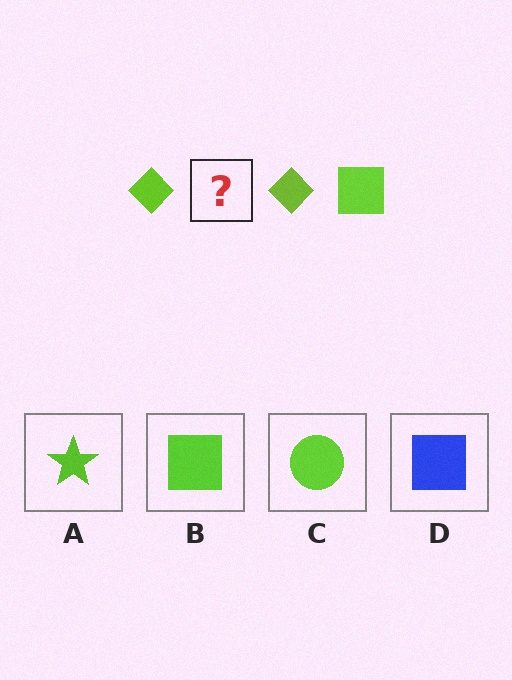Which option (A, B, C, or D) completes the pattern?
B.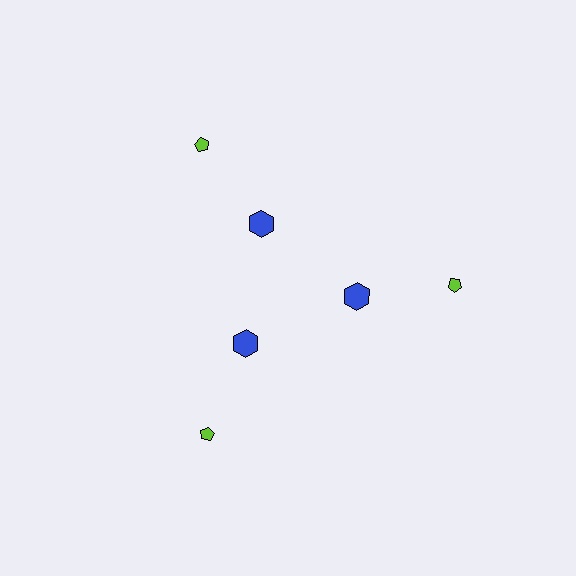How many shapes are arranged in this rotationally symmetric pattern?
There are 6 shapes, arranged in 3 groups of 2.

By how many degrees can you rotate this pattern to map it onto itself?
The pattern maps onto itself every 120 degrees of rotation.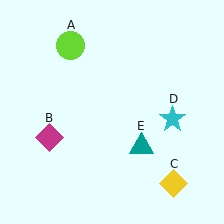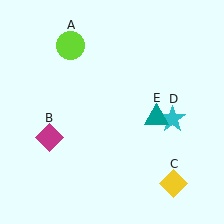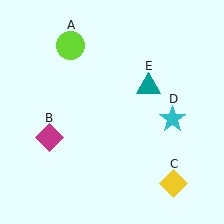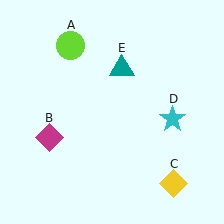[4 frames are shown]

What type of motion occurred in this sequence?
The teal triangle (object E) rotated counterclockwise around the center of the scene.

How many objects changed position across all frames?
1 object changed position: teal triangle (object E).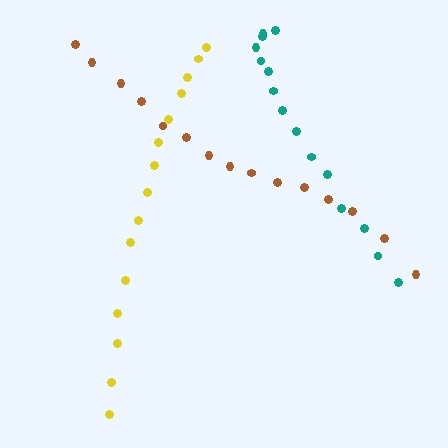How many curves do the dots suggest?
There are 3 distinct paths.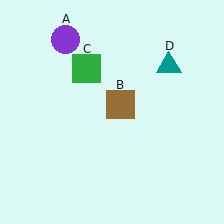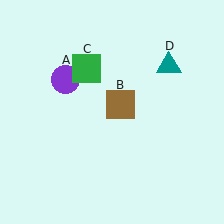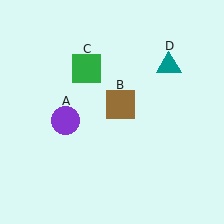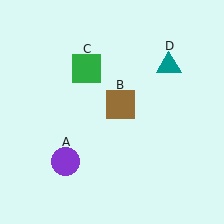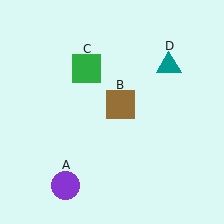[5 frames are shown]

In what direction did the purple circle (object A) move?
The purple circle (object A) moved down.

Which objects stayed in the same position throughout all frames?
Brown square (object B) and green square (object C) and teal triangle (object D) remained stationary.